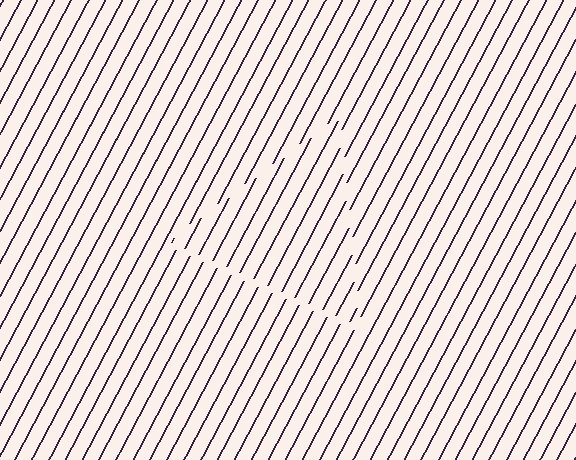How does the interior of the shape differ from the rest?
The interior of the shape contains the same grating, shifted by half a period — the contour is defined by the phase discontinuity where line-ends from the inner and outer gratings abut.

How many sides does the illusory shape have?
3 sides — the line-ends trace a triangle.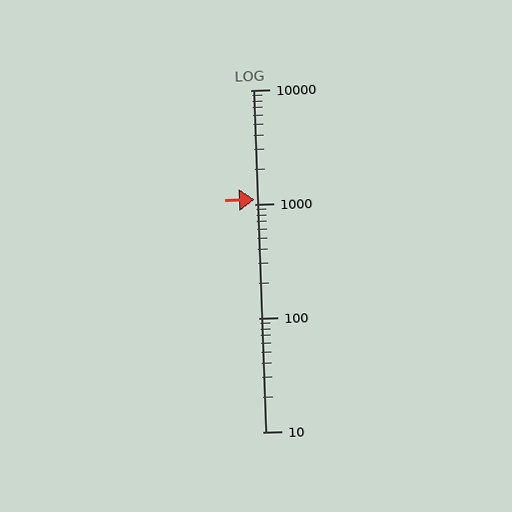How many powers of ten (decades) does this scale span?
The scale spans 3 decades, from 10 to 10000.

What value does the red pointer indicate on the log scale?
The pointer indicates approximately 1100.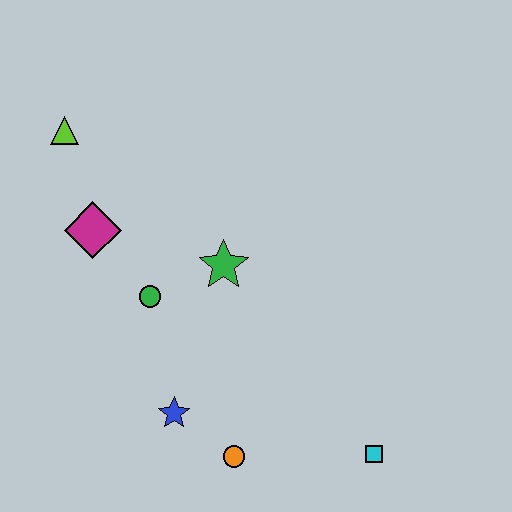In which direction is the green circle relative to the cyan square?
The green circle is to the left of the cyan square.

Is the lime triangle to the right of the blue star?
No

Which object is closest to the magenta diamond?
The green circle is closest to the magenta diamond.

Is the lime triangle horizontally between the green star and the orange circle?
No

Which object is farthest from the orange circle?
The lime triangle is farthest from the orange circle.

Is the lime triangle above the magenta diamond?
Yes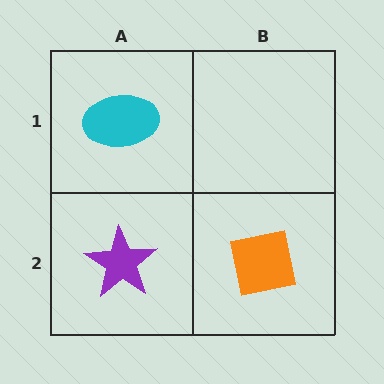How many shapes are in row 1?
1 shape.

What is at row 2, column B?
An orange square.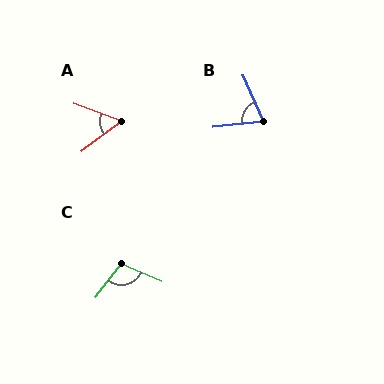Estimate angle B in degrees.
Approximately 73 degrees.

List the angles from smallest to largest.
A (58°), B (73°), C (105°).